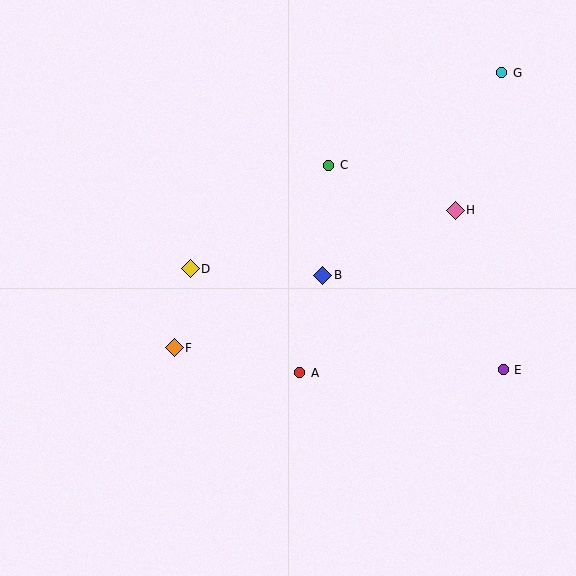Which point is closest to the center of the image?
Point B at (323, 275) is closest to the center.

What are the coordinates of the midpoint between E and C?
The midpoint between E and C is at (416, 268).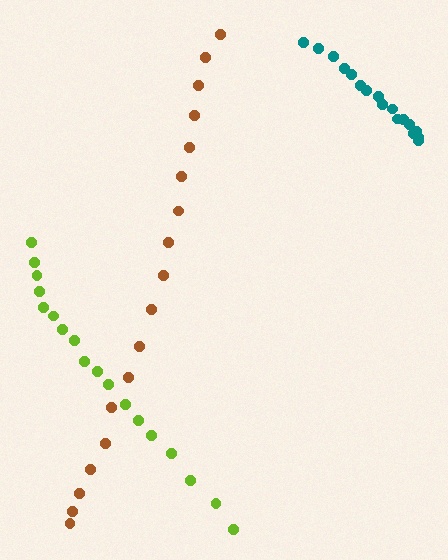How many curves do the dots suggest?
There are 3 distinct paths.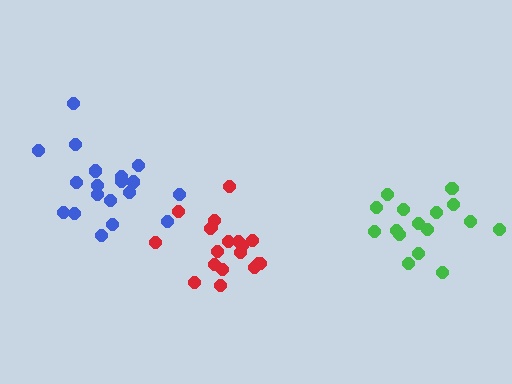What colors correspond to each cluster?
The clusters are colored: green, blue, red.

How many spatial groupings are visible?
There are 3 spatial groupings.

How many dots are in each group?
Group 1: 16 dots, Group 2: 19 dots, Group 3: 19 dots (54 total).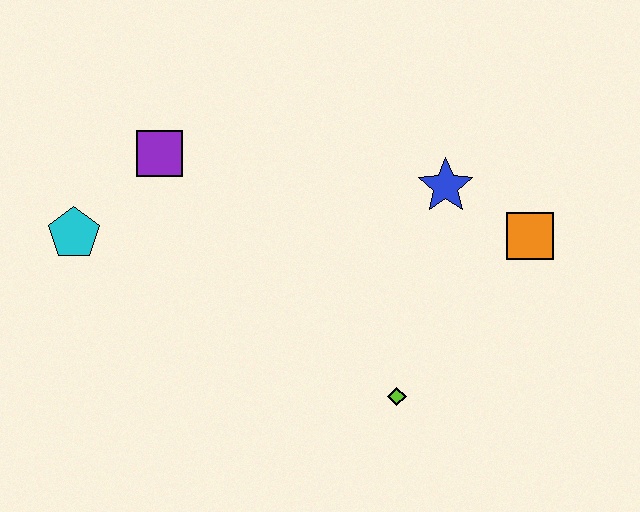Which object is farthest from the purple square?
The orange square is farthest from the purple square.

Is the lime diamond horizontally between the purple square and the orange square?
Yes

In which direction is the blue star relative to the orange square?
The blue star is to the left of the orange square.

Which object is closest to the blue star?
The orange square is closest to the blue star.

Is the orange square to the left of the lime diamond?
No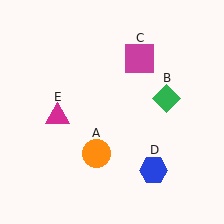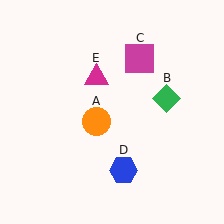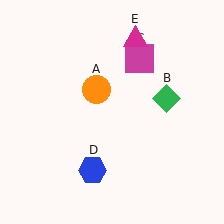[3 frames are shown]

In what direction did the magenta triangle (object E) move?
The magenta triangle (object E) moved up and to the right.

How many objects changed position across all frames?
3 objects changed position: orange circle (object A), blue hexagon (object D), magenta triangle (object E).